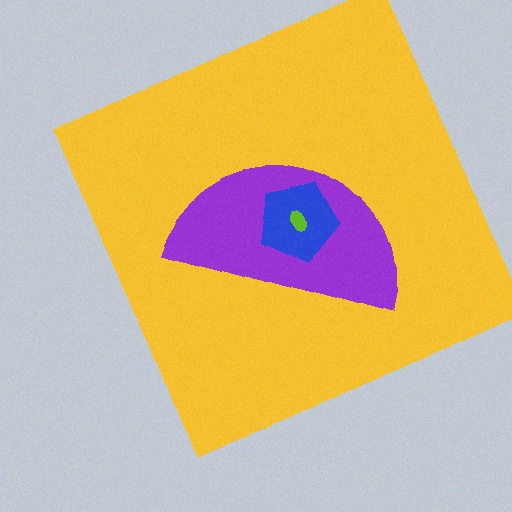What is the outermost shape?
The yellow square.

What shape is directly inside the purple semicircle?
The blue pentagon.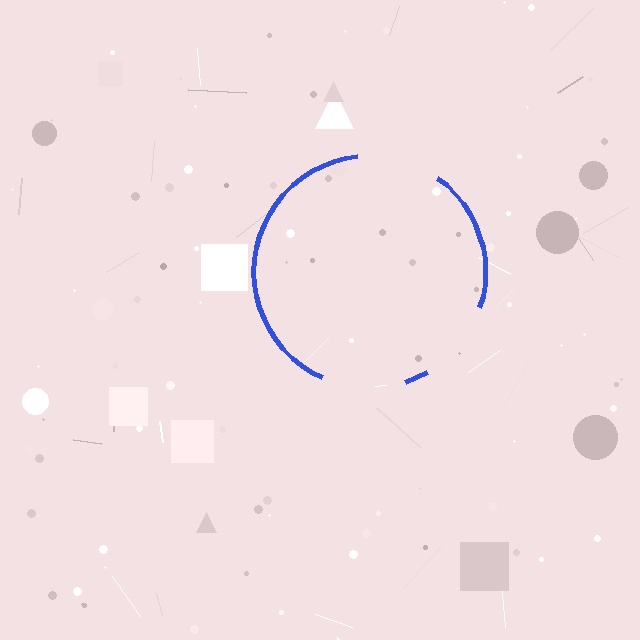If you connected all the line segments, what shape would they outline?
They would outline a circle.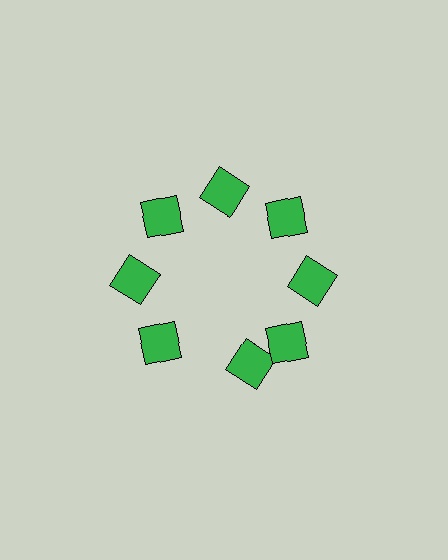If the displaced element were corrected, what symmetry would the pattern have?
It would have 8-fold rotational symmetry — the pattern would map onto itself every 45 degrees.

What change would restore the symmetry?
The symmetry would be restored by rotating it back into even spacing with its neighbors so that all 8 squares sit at equal angles and equal distance from the center.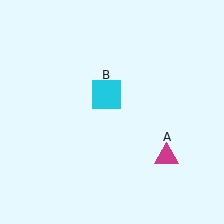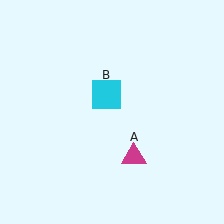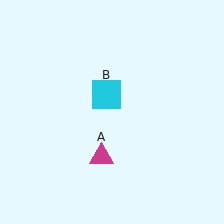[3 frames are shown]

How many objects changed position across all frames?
1 object changed position: magenta triangle (object A).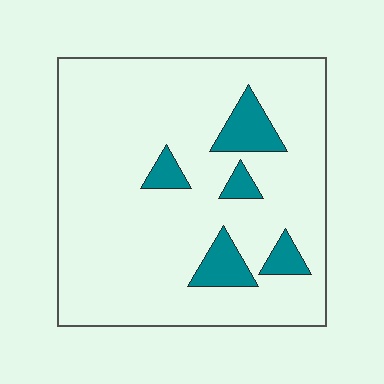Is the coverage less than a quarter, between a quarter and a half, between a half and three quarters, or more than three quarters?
Less than a quarter.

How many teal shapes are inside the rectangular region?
5.